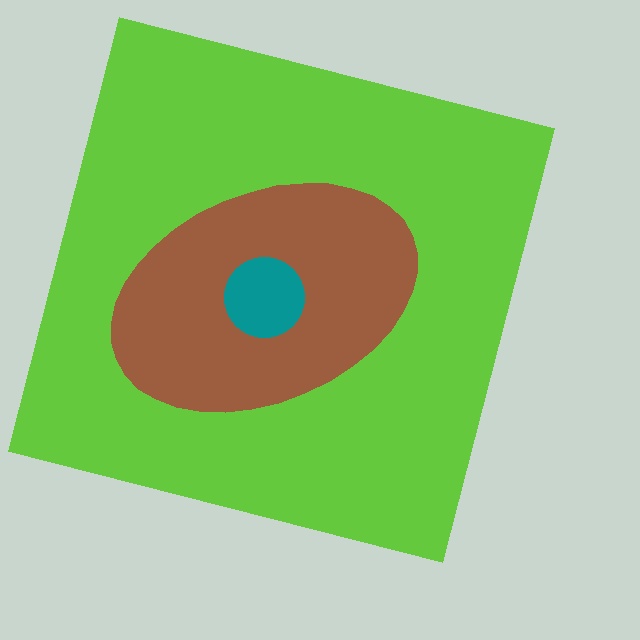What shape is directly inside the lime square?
The brown ellipse.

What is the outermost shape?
The lime square.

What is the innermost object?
The teal circle.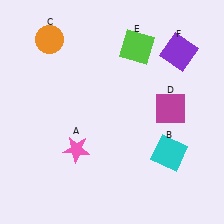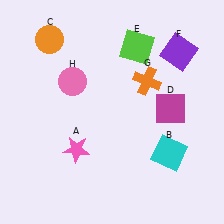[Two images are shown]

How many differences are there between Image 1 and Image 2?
There are 2 differences between the two images.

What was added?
An orange cross (G), a pink circle (H) were added in Image 2.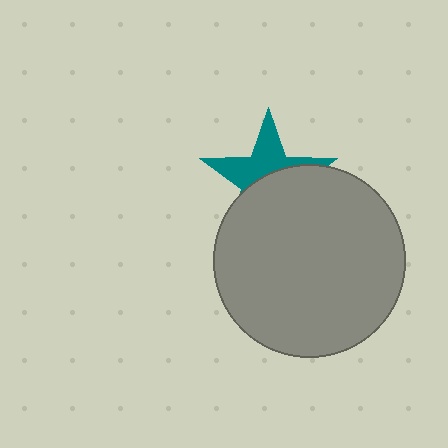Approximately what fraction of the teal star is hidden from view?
Roughly 56% of the teal star is hidden behind the gray circle.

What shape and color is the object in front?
The object in front is a gray circle.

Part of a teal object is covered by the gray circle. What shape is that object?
It is a star.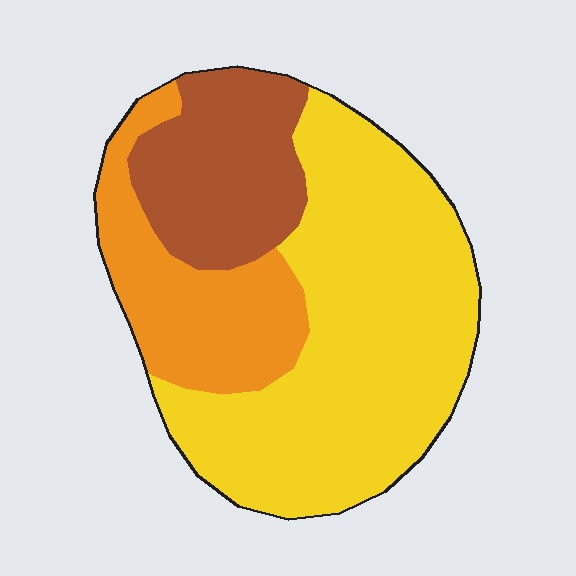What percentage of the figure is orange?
Orange takes up about one fifth (1/5) of the figure.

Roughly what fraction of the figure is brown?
Brown covers 21% of the figure.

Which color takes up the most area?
Yellow, at roughly 55%.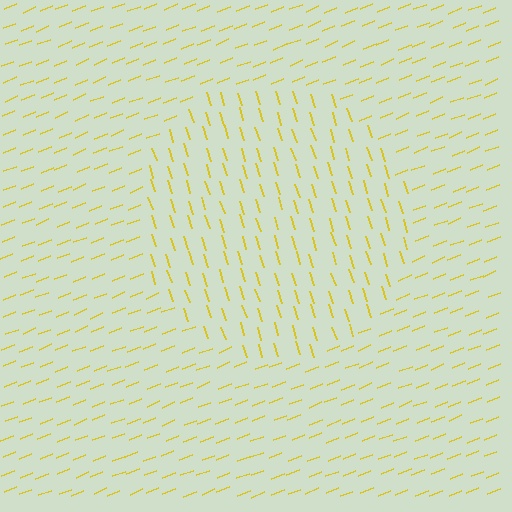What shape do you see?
I see a circle.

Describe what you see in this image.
The image is filled with small yellow line segments. A circle region in the image has lines oriented differently from the surrounding lines, creating a visible texture boundary.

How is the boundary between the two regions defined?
The boundary is defined purely by a change in line orientation (approximately 85 degrees difference). All lines are the same color and thickness.